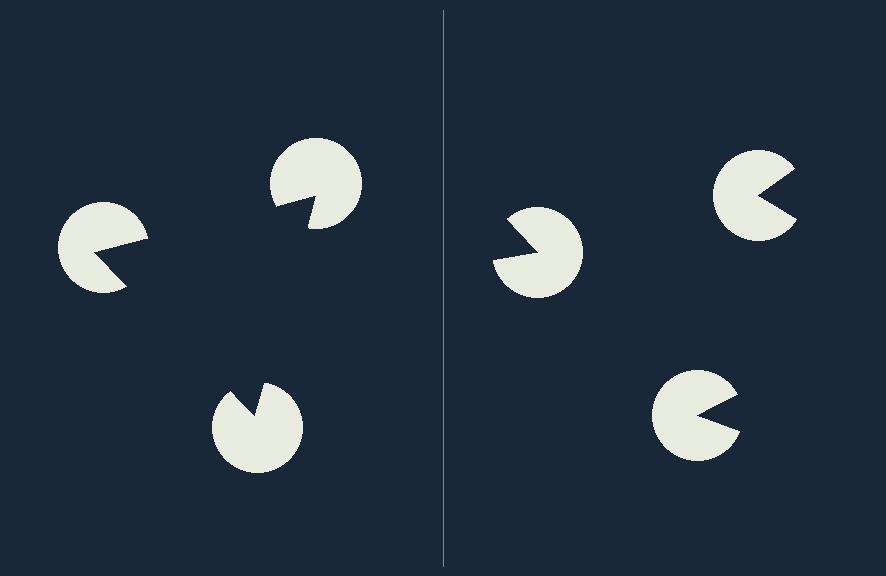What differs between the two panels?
The pac-man discs are positioned identically on both sides; only the wedge orientations differ. On the left they align to a triangle; on the right they are misaligned.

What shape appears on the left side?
An illusory triangle.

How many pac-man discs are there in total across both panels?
6 — 3 on each side.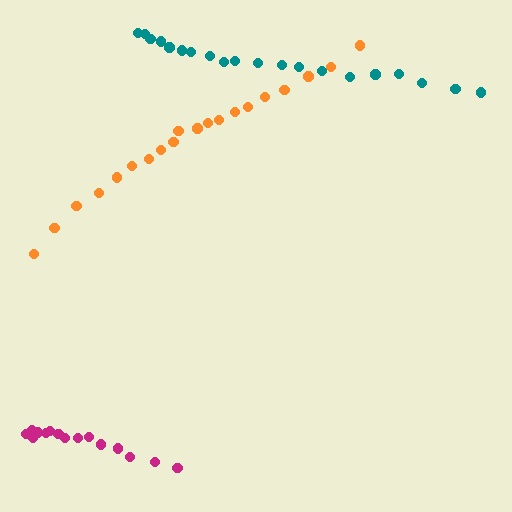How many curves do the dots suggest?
There are 3 distinct paths.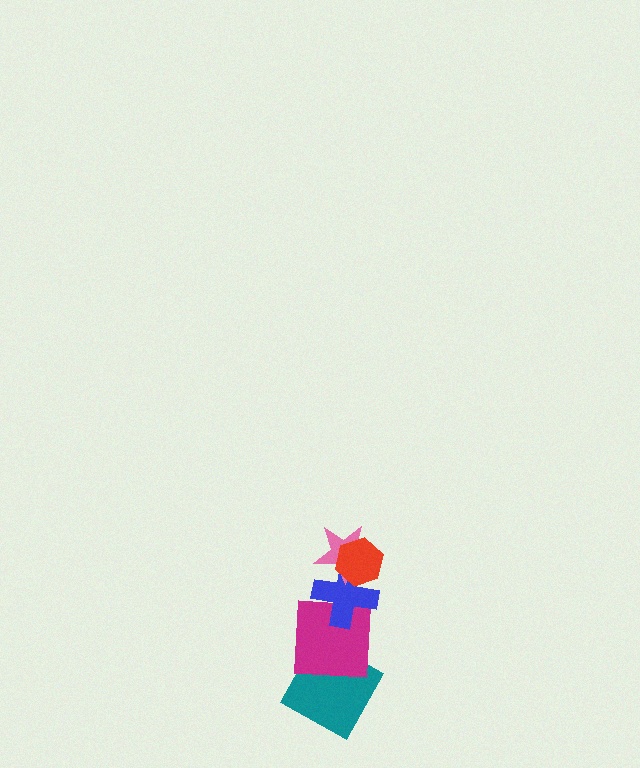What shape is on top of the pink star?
The red hexagon is on top of the pink star.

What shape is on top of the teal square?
The magenta square is on top of the teal square.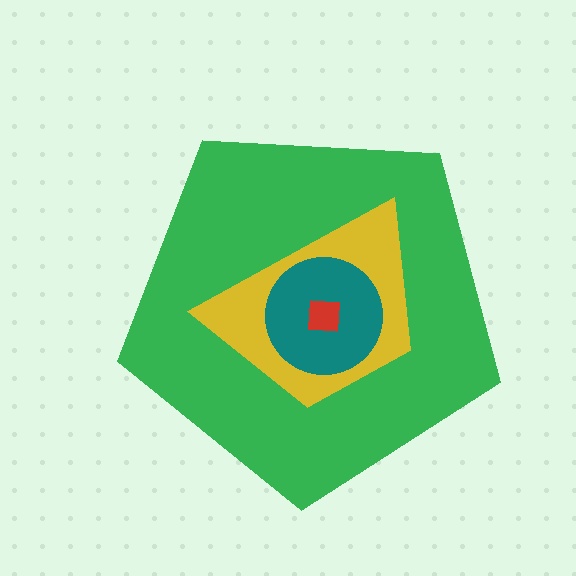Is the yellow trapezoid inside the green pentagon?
Yes.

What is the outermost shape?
The green pentagon.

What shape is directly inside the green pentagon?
The yellow trapezoid.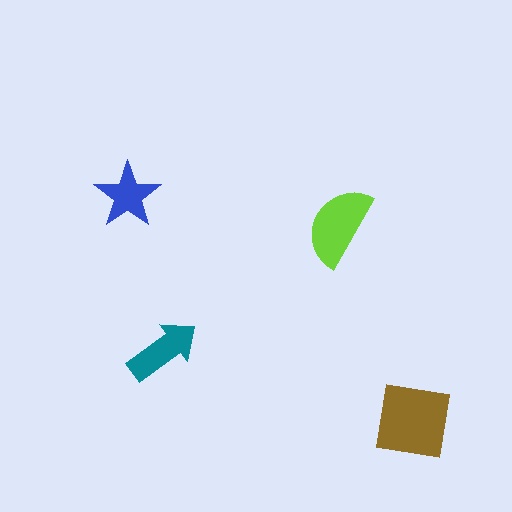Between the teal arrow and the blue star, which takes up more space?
The teal arrow.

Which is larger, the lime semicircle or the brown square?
The brown square.